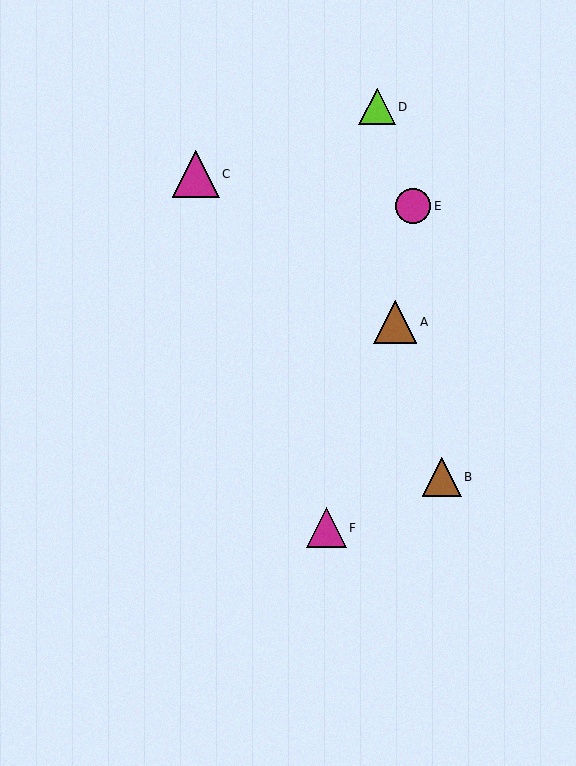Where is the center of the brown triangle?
The center of the brown triangle is at (395, 322).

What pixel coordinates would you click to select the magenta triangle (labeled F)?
Click at (326, 528) to select the magenta triangle F.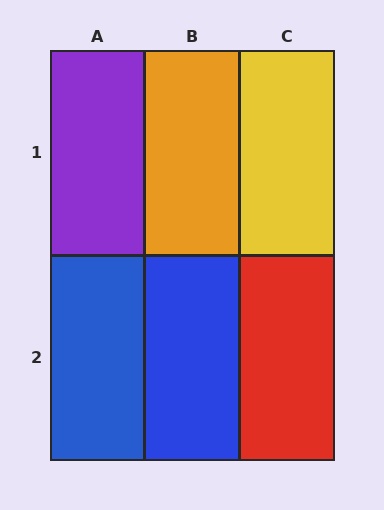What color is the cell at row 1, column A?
Purple.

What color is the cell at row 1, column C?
Yellow.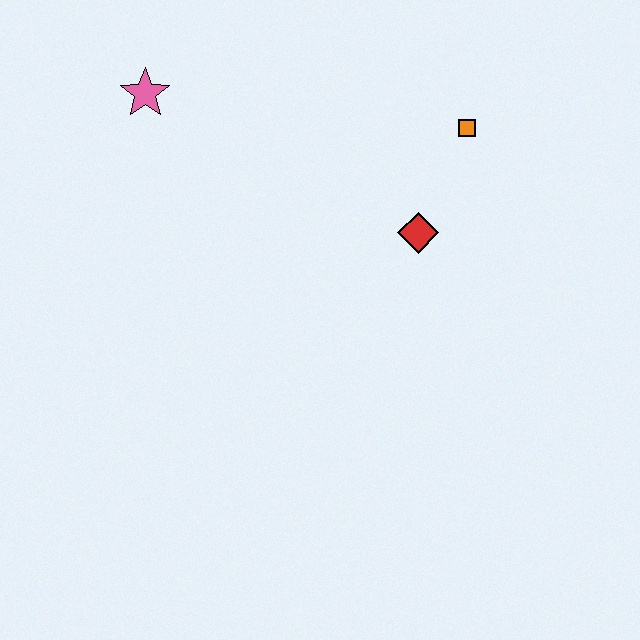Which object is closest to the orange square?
The red diamond is closest to the orange square.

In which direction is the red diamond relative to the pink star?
The red diamond is to the right of the pink star.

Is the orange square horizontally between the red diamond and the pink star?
No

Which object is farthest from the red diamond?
The pink star is farthest from the red diamond.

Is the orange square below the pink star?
Yes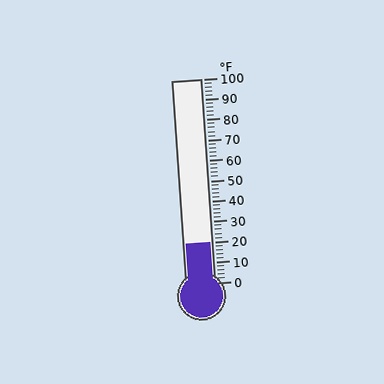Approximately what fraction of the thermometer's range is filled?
The thermometer is filled to approximately 20% of its range.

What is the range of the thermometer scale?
The thermometer scale ranges from 0°F to 100°F.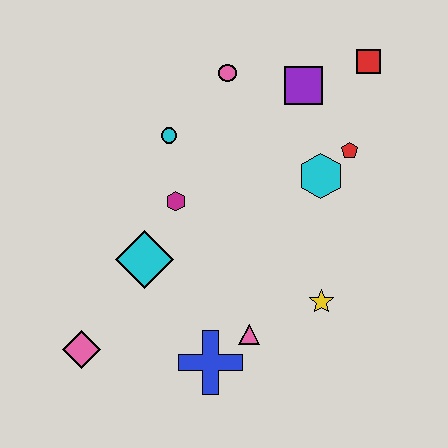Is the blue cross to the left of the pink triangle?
Yes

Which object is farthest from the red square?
The pink diamond is farthest from the red square.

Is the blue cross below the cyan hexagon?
Yes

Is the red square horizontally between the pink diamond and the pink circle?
No